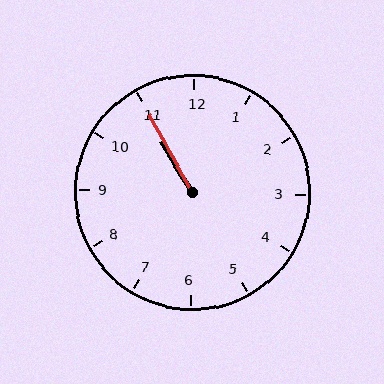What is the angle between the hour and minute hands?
Approximately 2 degrees.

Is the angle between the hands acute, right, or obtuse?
It is acute.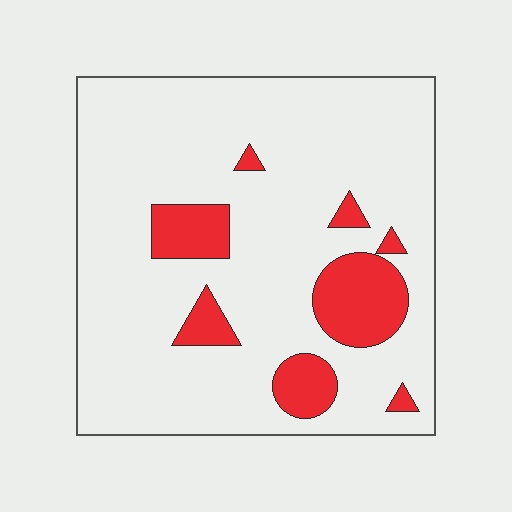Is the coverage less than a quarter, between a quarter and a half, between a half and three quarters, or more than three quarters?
Less than a quarter.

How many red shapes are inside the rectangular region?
8.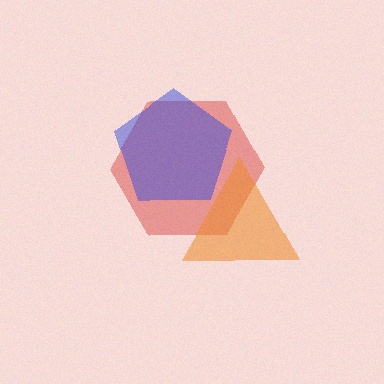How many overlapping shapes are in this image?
There are 3 overlapping shapes in the image.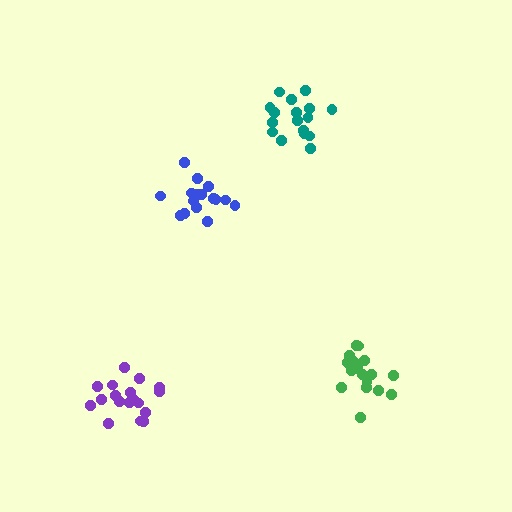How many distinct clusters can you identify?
There are 4 distinct clusters.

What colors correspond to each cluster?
The clusters are colored: teal, blue, purple, green.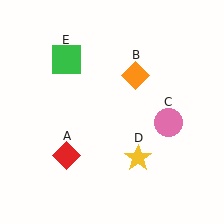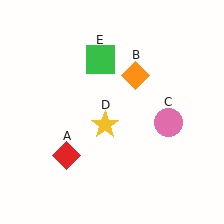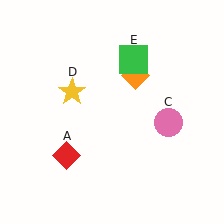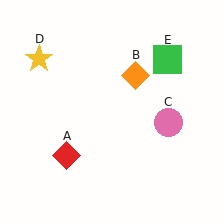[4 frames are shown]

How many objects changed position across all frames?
2 objects changed position: yellow star (object D), green square (object E).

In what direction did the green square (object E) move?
The green square (object E) moved right.